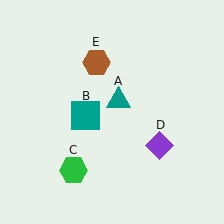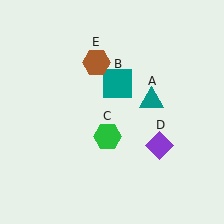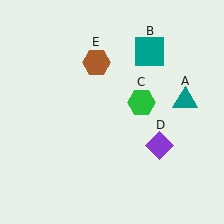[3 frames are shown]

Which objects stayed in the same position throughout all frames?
Purple diamond (object D) and brown hexagon (object E) remained stationary.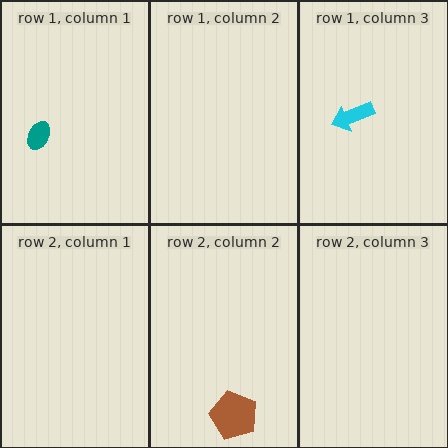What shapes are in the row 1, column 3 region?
The cyan arrow.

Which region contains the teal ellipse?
The row 1, column 1 region.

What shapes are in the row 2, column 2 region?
The brown pentagon.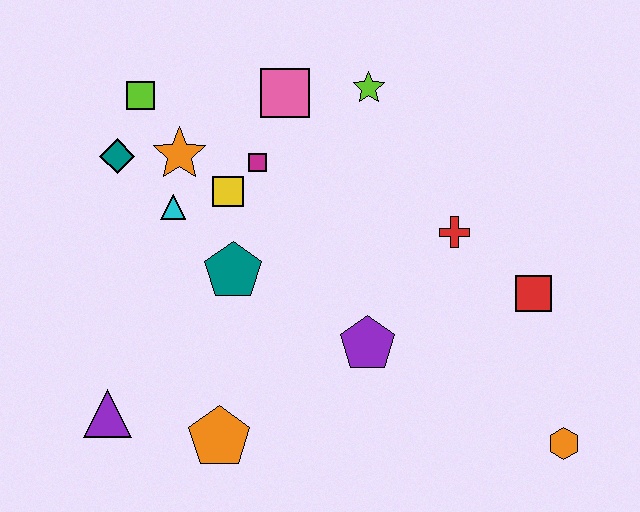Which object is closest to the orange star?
The cyan triangle is closest to the orange star.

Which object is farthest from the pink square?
The orange hexagon is farthest from the pink square.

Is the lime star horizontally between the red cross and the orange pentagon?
Yes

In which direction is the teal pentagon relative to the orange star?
The teal pentagon is below the orange star.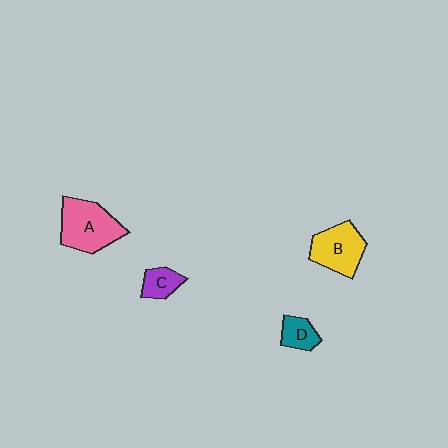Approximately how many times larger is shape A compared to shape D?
Approximately 2.5 times.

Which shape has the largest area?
Shape A (pink).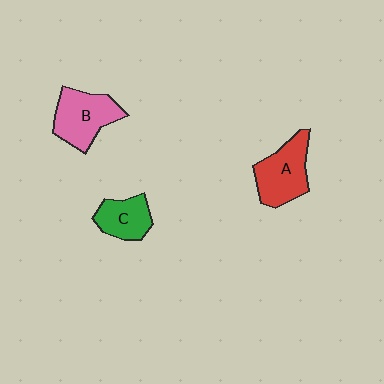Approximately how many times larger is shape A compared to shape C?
Approximately 1.4 times.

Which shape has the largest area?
Shape B (pink).